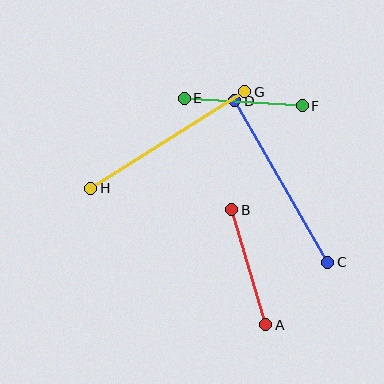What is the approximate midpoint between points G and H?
The midpoint is at approximately (168, 140) pixels.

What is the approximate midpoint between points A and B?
The midpoint is at approximately (249, 267) pixels.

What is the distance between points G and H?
The distance is approximately 182 pixels.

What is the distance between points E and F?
The distance is approximately 118 pixels.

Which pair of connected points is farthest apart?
Points C and D are farthest apart.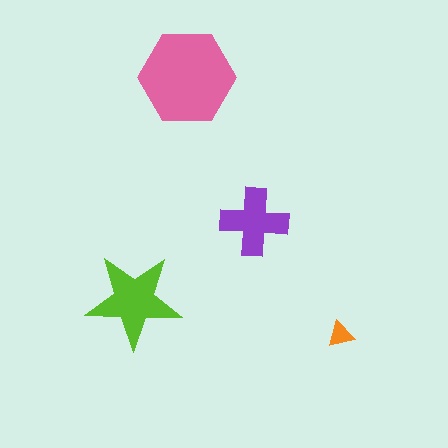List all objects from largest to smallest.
The pink hexagon, the lime star, the purple cross, the orange triangle.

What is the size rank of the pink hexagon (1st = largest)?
1st.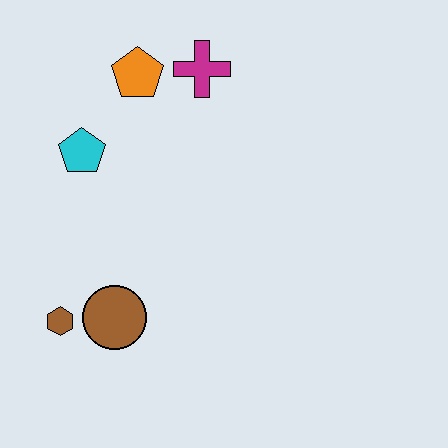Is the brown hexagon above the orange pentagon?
No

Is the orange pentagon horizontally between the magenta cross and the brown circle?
Yes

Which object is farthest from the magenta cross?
The brown hexagon is farthest from the magenta cross.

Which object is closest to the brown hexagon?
The brown circle is closest to the brown hexagon.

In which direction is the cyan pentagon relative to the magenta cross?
The cyan pentagon is to the left of the magenta cross.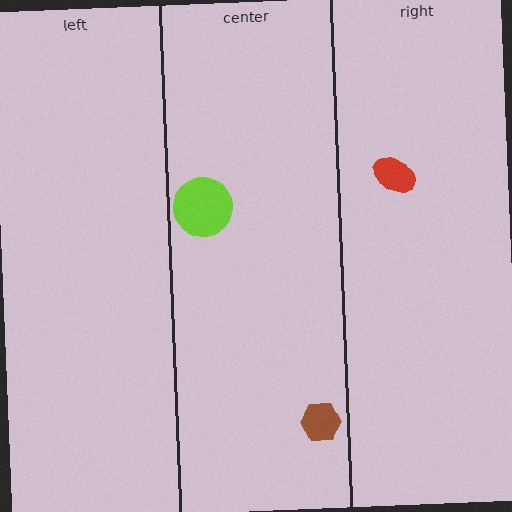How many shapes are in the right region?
1.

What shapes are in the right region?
The red ellipse.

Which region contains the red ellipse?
The right region.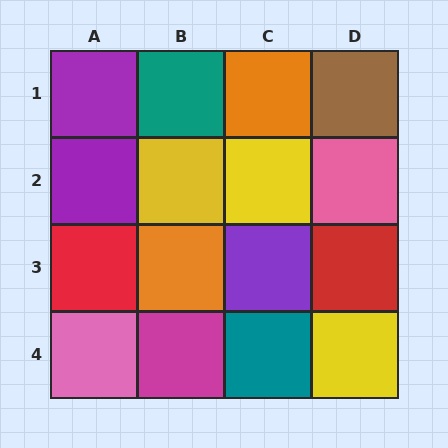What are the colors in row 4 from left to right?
Pink, magenta, teal, yellow.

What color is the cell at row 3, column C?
Purple.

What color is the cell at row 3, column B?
Orange.